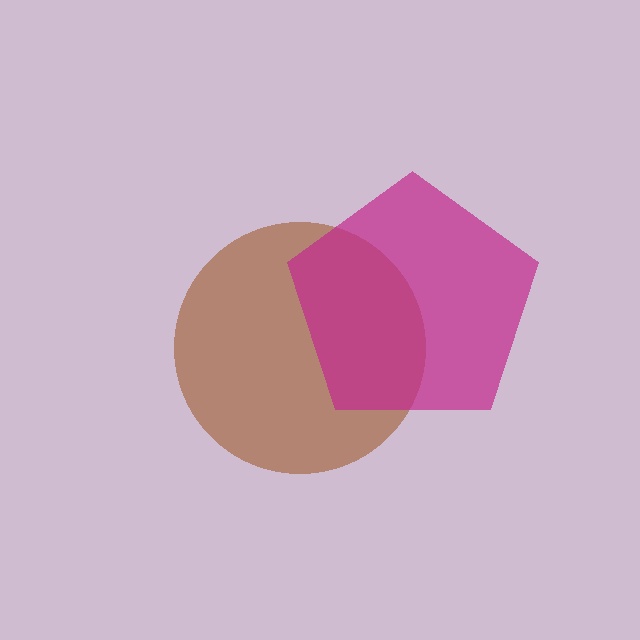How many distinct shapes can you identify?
There are 2 distinct shapes: a brown circle, a magenta pentagon.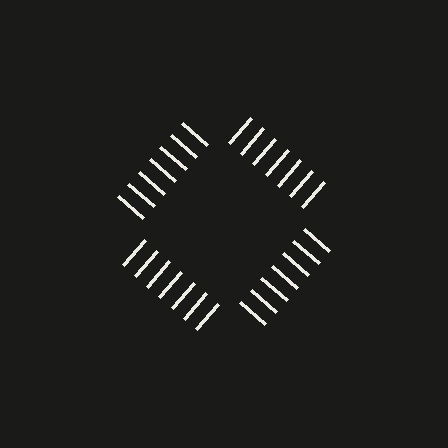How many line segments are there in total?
28 — 7 along each of the 4 edges.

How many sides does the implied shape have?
4 sides — the line-ends trace a square.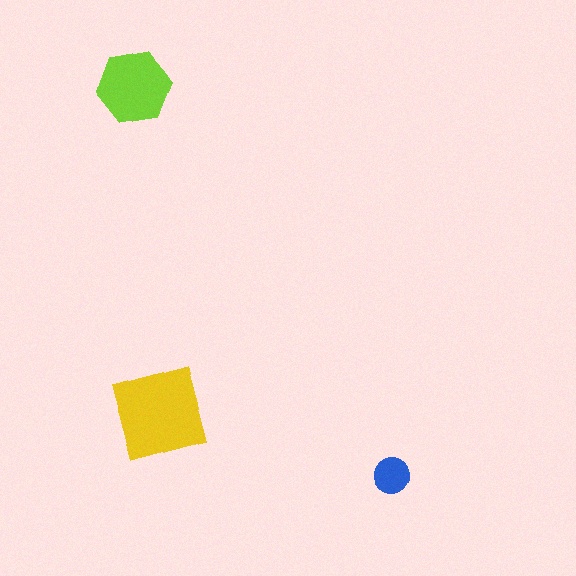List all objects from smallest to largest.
The blue circle, the lime hexagon, the yellow square.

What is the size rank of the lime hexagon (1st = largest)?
2nd.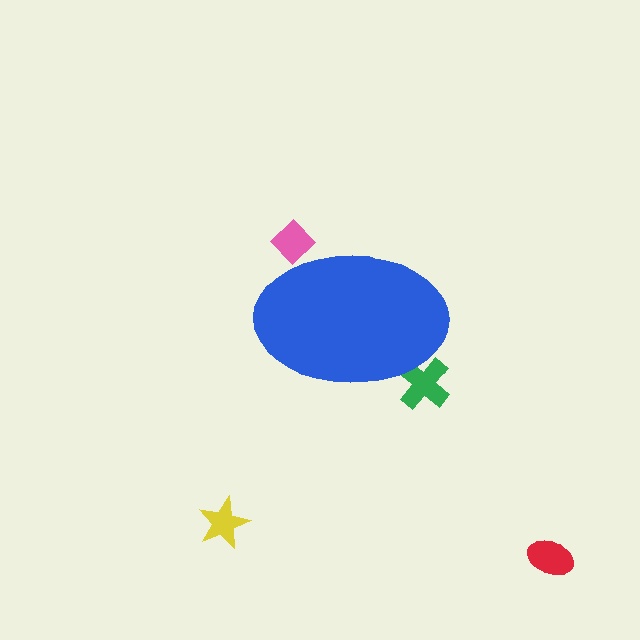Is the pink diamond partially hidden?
Yes, the pink diamond is partially hidden behind the blue ellipse.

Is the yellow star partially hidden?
No, the yellow star is fully visible.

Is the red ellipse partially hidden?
No, the red ellipse is fully visible.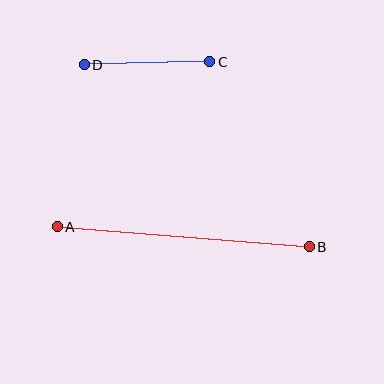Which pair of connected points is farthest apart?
Points A and B are farthest apart.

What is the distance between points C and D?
The distance is approximately 126 pixels.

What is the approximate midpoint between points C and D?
The midpoint is at approximately (147, 63) pixels.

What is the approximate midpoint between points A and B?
The midpoint is at approximately (183, 237) pixels.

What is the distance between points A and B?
The distance is approximately 253 pixels.